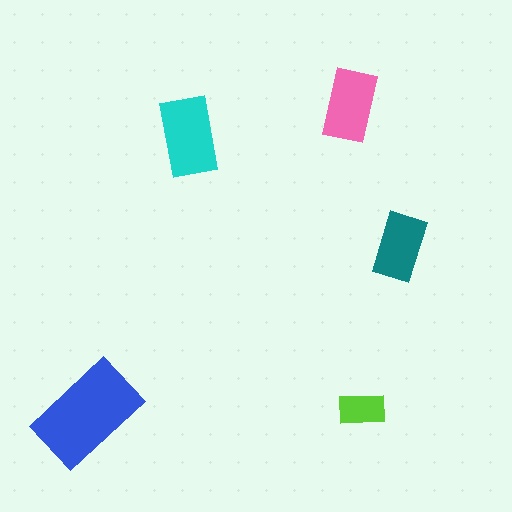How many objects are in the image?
There are 5 objects in the image.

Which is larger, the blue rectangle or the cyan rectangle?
The blue one.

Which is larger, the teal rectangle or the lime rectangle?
The teal one.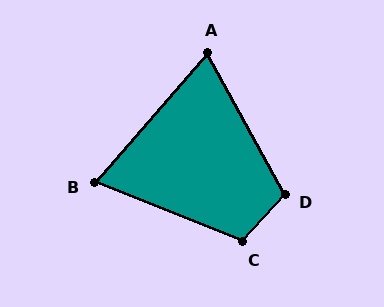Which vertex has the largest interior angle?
C, at approximately 110 degrees.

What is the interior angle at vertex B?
Approximately 71 degrees (acute).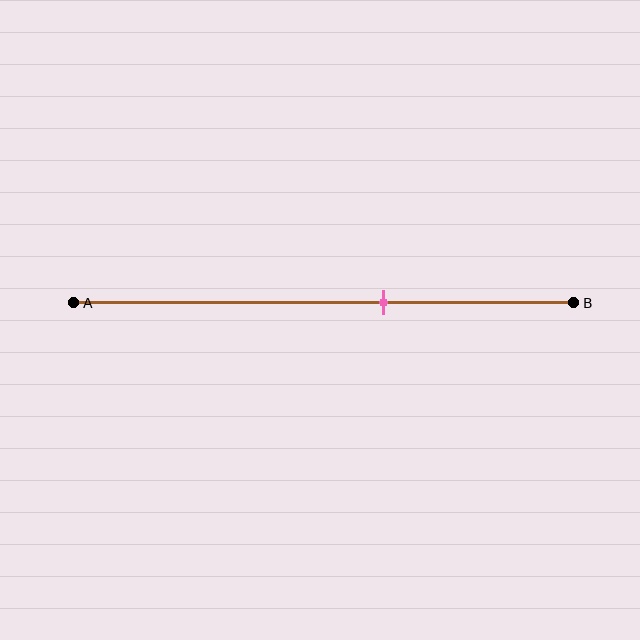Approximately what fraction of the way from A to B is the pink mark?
The pink mark is approximately 60% of the way from A to B.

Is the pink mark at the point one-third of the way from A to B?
No, the mark is at about 60% from A, not at the 33% one-third point.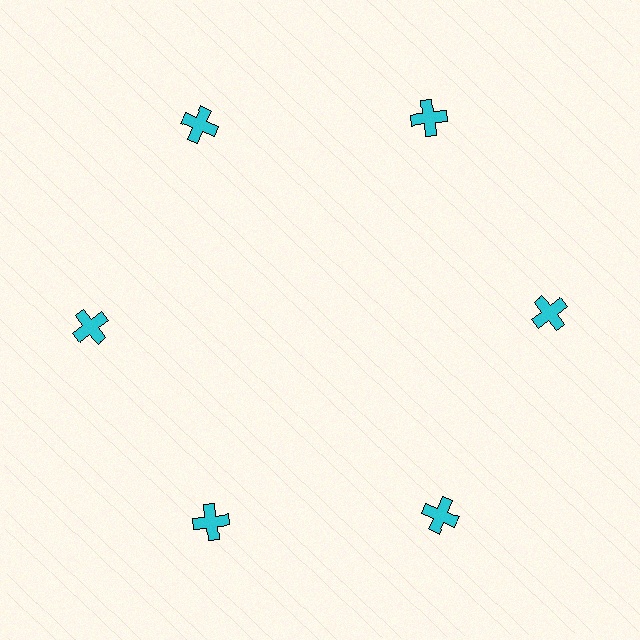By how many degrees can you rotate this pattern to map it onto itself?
The pattern maps onto itself every 60 degrees of rotation.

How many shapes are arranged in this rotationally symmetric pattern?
There are 6 shapes, arranged in 6 groups of 1.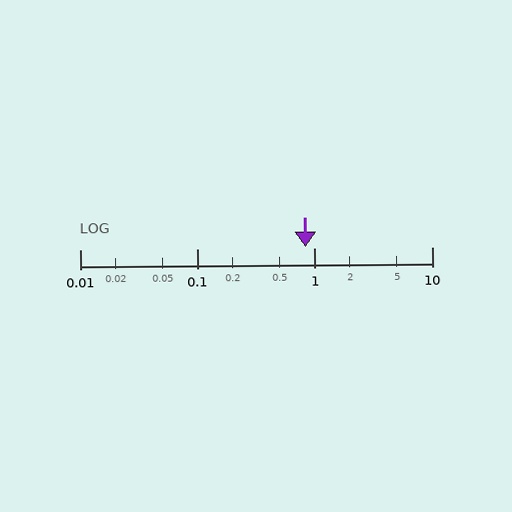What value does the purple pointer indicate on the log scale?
The pointer indicates approximately 0.84.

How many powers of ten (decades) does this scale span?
The scale spans 3 decades, from 0.01 to 10.